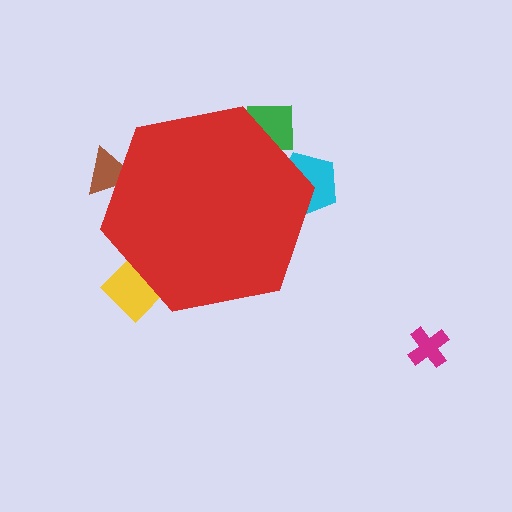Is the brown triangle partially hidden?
Yes, the brown triangle is partially hidden behind the red hexagon.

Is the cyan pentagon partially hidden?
Yes, the cyan pentagon is partially hidden behind the red hexagon.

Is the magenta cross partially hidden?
No, the magenta cross is fully visible.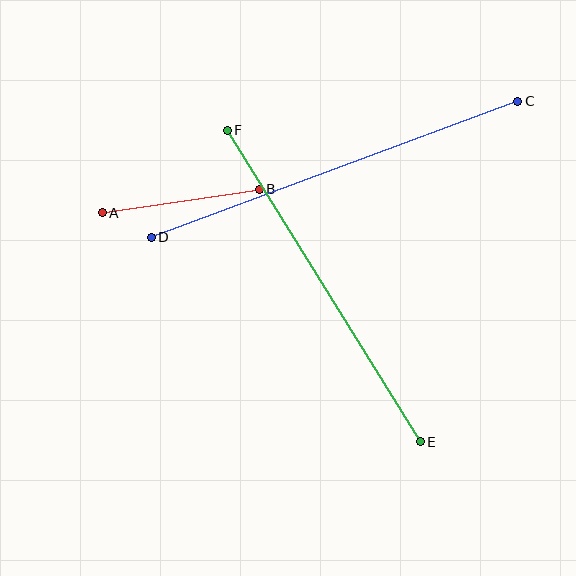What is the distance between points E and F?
The distance is approximately 366 pixels.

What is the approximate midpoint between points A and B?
The midpoint is at approximately (181, 201) pixels.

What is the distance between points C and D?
The distance is approximately 391 pixels.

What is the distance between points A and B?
The distance is approximately 159 pixels.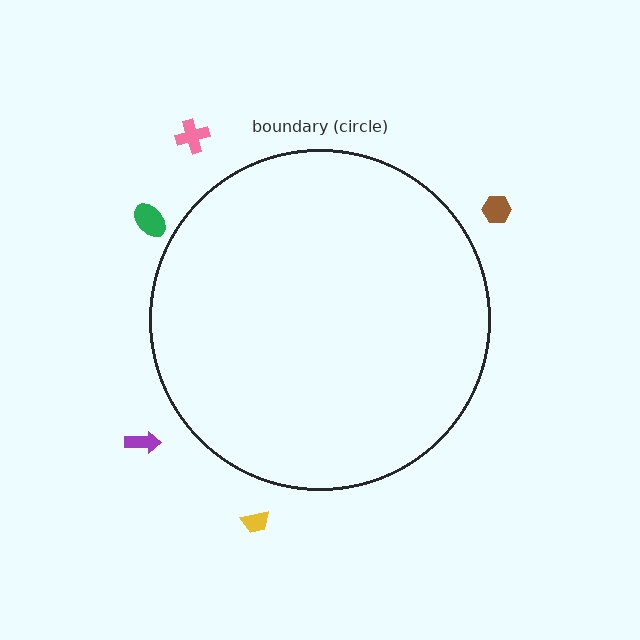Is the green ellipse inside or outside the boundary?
Outside.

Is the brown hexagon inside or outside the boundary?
Outside.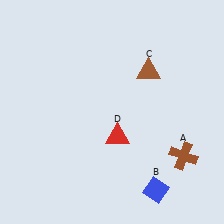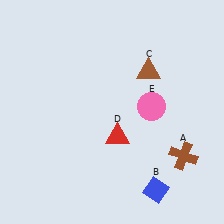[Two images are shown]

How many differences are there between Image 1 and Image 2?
There is 1 difference between the two images.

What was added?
A pink circle (E) was added in Image 2.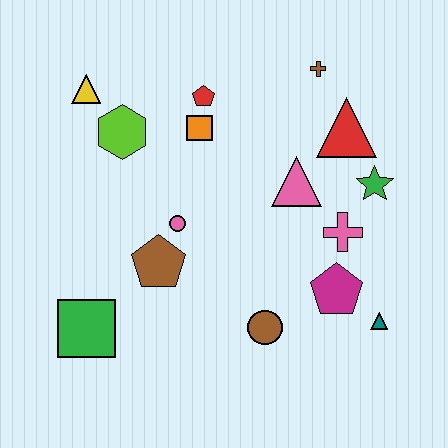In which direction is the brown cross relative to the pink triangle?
The brown cross is above the pink triangle.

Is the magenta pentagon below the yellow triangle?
Yes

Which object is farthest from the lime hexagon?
The teal triangle is farthest from the lime hexagon.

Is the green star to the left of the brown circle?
No